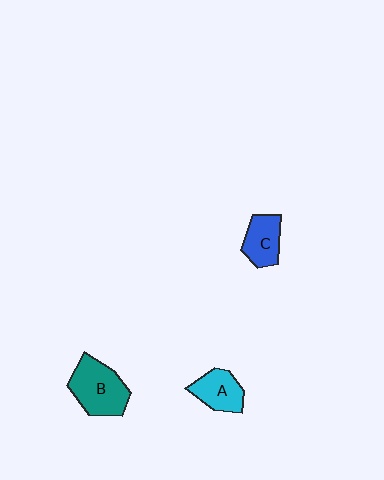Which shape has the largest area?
Shape B (teal).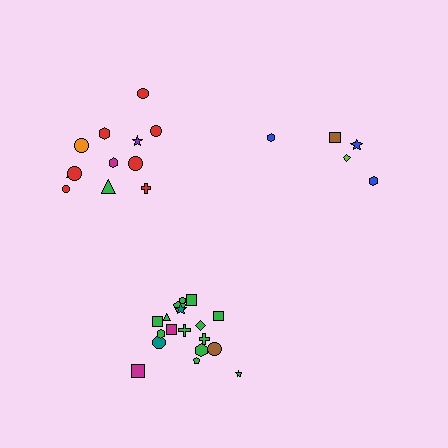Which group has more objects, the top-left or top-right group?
The top-left group.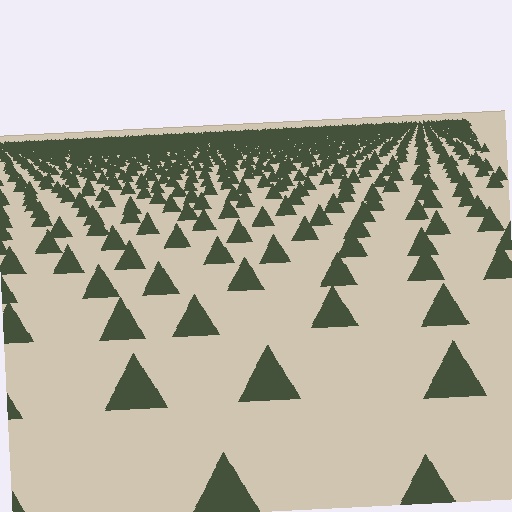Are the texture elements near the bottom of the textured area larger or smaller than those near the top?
Larger. Near the bottom, elements are closer to the viewer and appear at a bigger on-screen size.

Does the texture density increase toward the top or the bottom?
Density increases toward the top.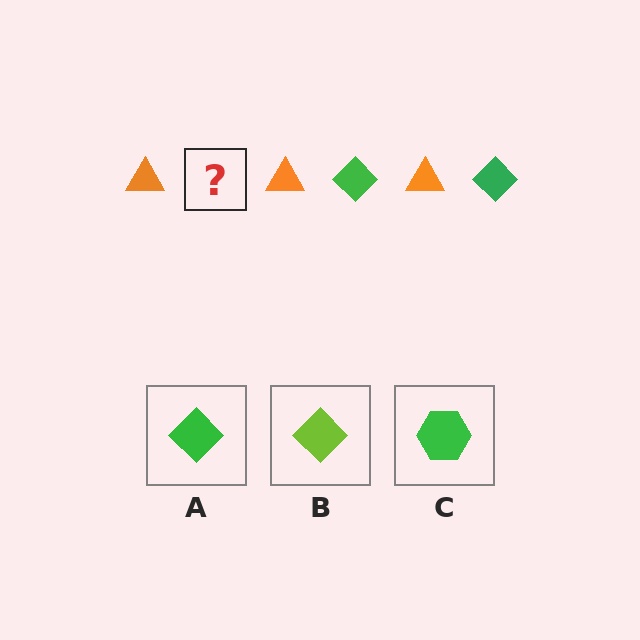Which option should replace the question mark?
Option A.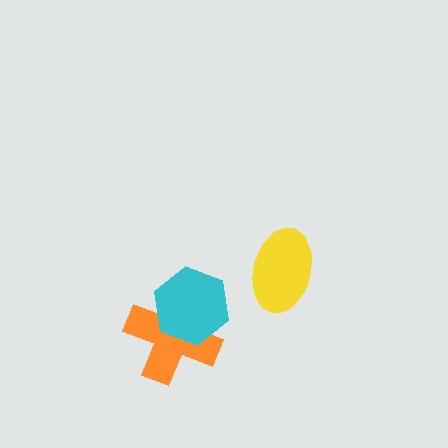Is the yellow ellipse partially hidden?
No, no other shape covers it.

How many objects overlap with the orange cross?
1 object overlaps with the orange cross.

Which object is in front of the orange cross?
The cyan hexagon is in front of the orange cross.